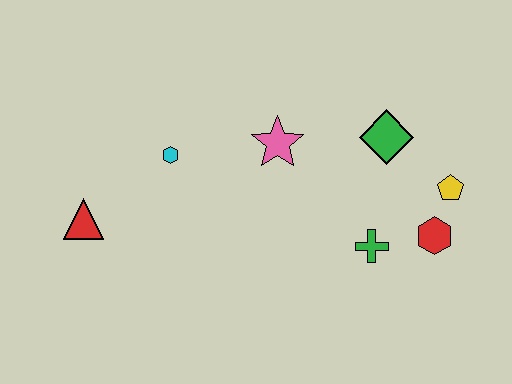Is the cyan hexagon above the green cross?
Yes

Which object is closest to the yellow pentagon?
The red hexagon is closest to the yellow pentagon.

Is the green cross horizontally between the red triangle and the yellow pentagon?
Yes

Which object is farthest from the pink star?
The red triangle is farthest from the pink star.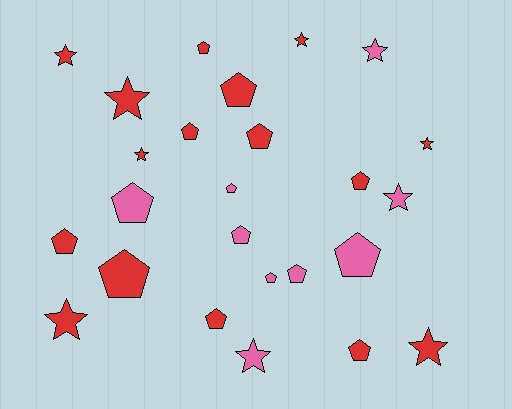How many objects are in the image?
There are 25 objects.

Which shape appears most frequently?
Pentagon, with 15 objects.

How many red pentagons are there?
There are 9 red pentagons.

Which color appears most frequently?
Red, with 16 objects.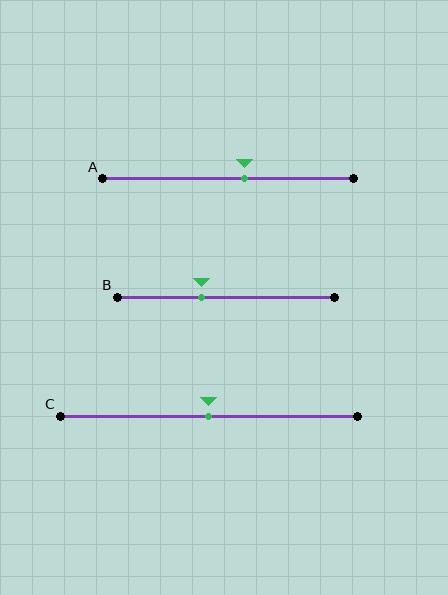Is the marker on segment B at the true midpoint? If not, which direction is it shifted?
No, the marker on segment B is shifted to the left by about 11% of the segment length.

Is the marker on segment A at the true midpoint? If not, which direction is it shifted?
No, the marker on segment A is shifted to the right by about 7% of the segment length.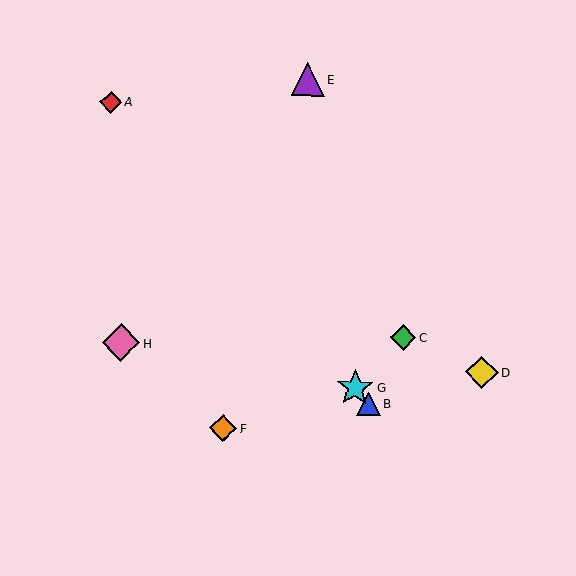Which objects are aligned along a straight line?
Objects A, B, G are aligned along a straight line.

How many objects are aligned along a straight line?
3 objects (A, B, G) are aligned along a straight line.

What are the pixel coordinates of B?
Object B is at (369, 404).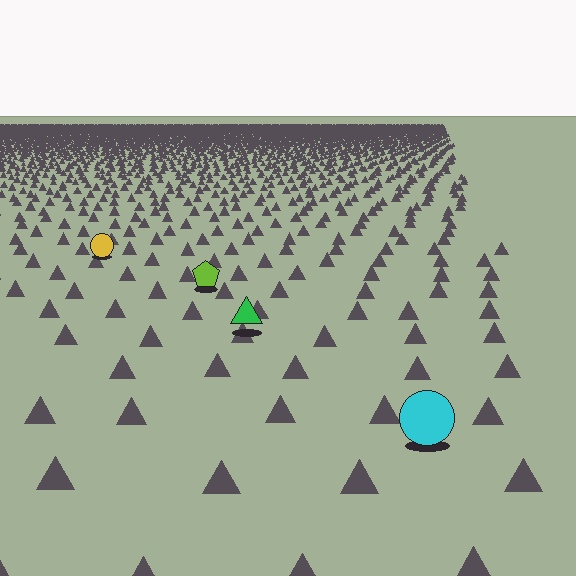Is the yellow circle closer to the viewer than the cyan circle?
No. The cyan circle is closer — you can tell from the texture gradient: the ground texture is coarser near it.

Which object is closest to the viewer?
The cyan circle is closest. The texture marks near it are larger and more spread out.